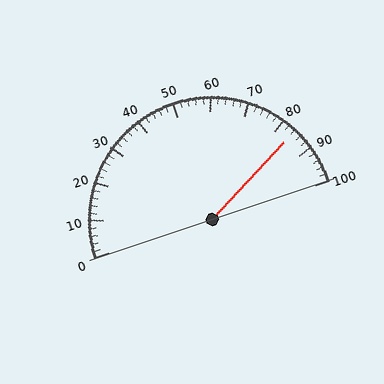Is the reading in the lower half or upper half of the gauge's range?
The reading is in the upper half of the range (0 to 100).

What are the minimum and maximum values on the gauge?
The gauge ranges from 0 to 100.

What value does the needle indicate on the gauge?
The needle indicates approximately 84.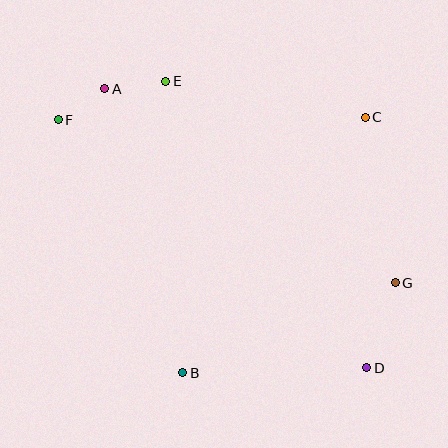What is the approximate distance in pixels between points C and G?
The distance between C and G is approximately 168 pixels.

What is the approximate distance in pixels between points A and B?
The distance between A and B is approximately 294 pixels.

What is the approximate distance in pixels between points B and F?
The distance between B and F is approximately 282 pixels.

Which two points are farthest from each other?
Points D and F are farthest from each other.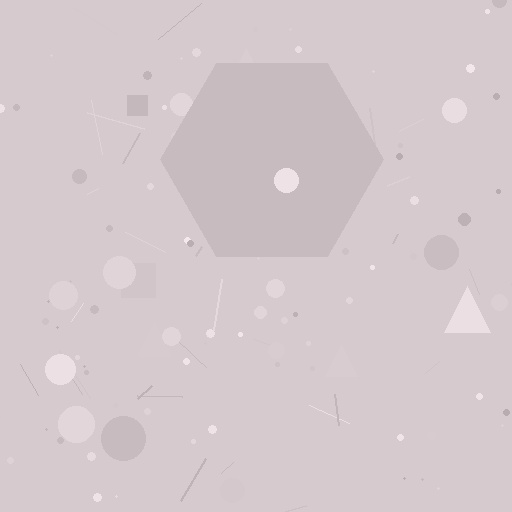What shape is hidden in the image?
A hexagon is hidden in the image.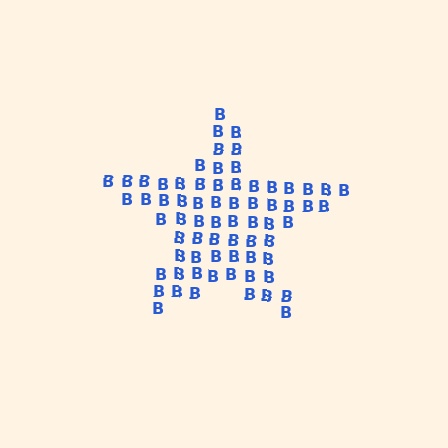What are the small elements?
The small elements are letter B's.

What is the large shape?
The large shape is a star.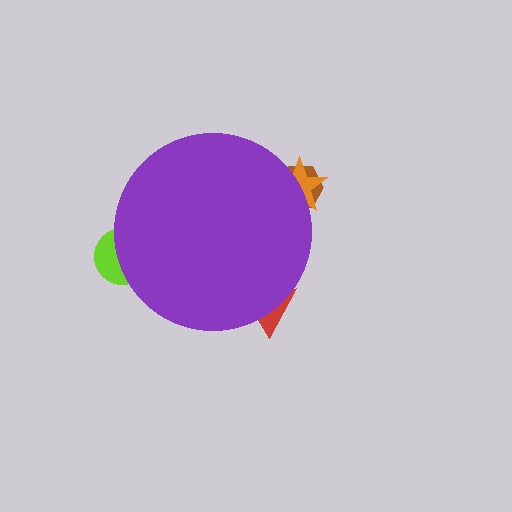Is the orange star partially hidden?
Yes, the orange star is partially hidden behind the purple circle.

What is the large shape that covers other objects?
A purple circle.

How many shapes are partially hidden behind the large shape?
4 shapes are partially hidden.